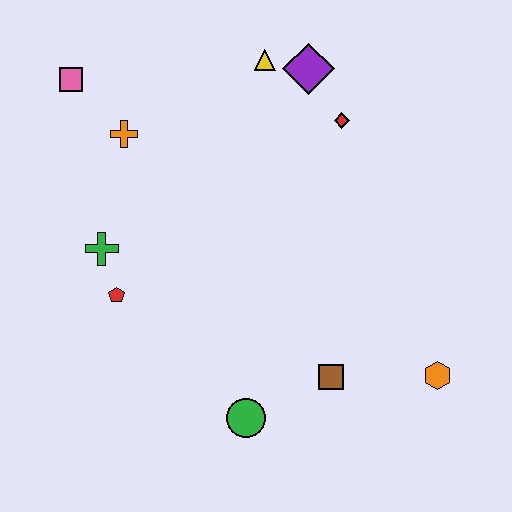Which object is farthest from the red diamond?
The green circle is farthest from the red diamond.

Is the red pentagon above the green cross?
No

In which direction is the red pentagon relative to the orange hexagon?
The red pentagon is to the left of the orange hexagon.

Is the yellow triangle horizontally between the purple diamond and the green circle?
Yes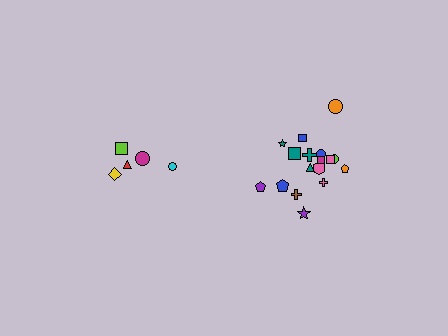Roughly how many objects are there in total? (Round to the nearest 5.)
Roughly 25 objects in total.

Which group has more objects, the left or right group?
The right group.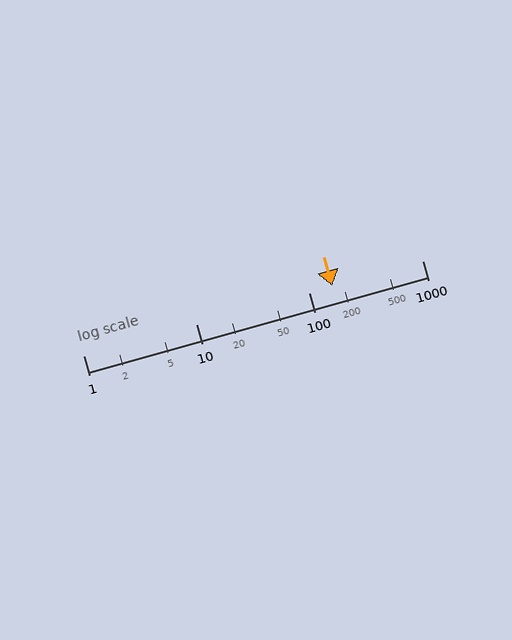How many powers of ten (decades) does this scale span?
The scale spans 3 decades, from 1 to 1000.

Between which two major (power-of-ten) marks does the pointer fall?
The pointer is between 100 and 1000.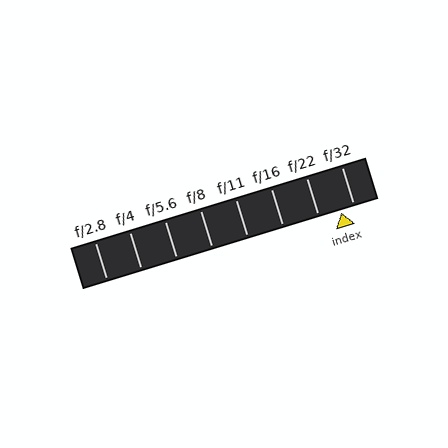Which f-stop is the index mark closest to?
The index mark is closest to f/32.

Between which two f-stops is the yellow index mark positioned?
The index mark is between f/22 and f/32.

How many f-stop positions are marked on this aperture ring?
There are 8 f-stop positions marked.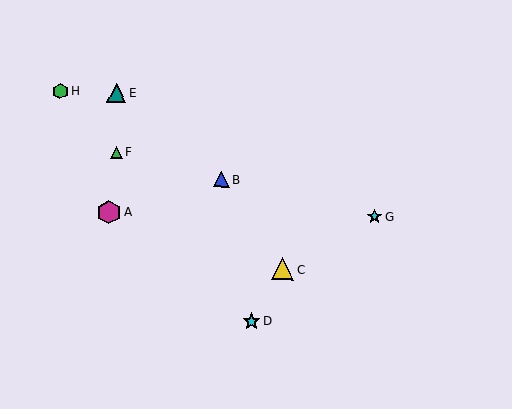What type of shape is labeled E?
Shape E is a teal triangle.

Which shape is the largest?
The magenta hexagon (labeled A) is the largest.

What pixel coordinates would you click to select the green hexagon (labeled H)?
Click at (60, 91) to select the green hexagon H.